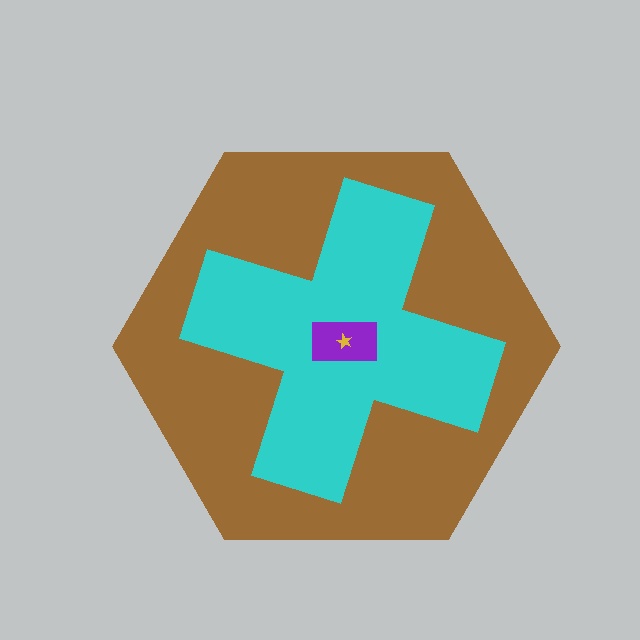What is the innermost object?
The yellow star.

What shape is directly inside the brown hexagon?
The cyan cross.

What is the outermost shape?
The brown hexagon.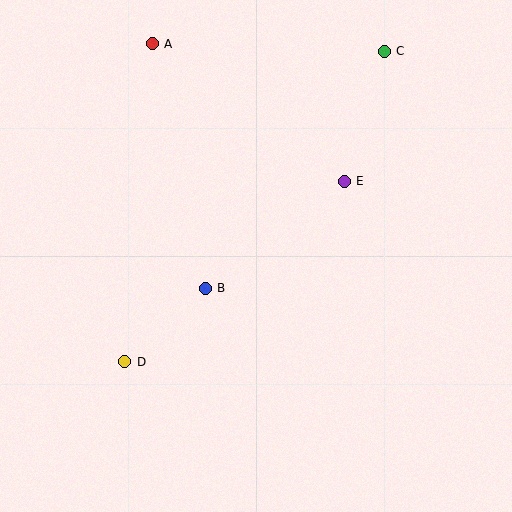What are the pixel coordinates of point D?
Point D is at (125, 362).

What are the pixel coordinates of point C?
Point C is at (384, 51).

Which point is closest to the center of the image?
Point B at (205, 288) is closest to the center.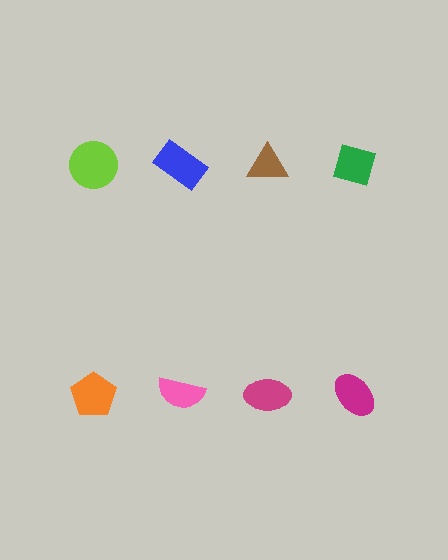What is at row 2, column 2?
A pink semicircle.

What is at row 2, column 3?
A magenta ellipse.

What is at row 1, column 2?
A blue rectangle.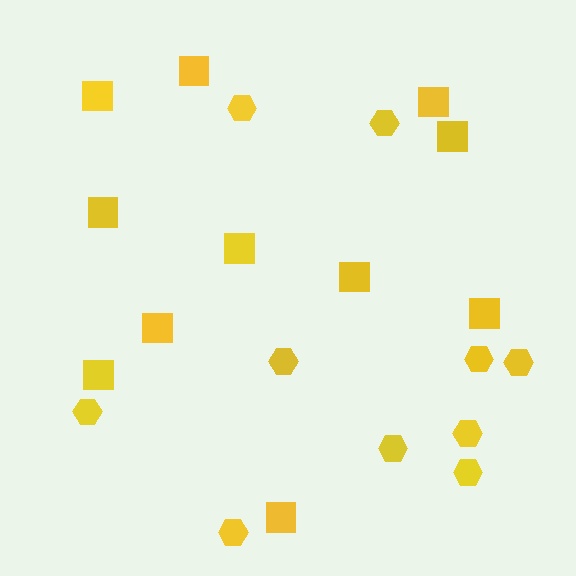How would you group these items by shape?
There are 2 groups: one group of hexagons (10) and one group of squares (11).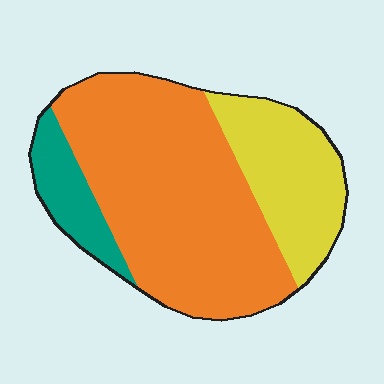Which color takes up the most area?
Orange, at roughly 65%.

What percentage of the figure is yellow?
Yellow covers roughly 25% of the figure.